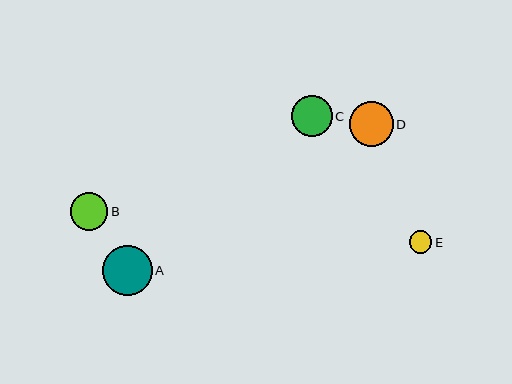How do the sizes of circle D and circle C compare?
Circle D and circle C are approximately the same size.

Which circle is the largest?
Circle A is the largest with a size of approximately 49 pixels.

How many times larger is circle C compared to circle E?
Circle C is approximately 1.8 times the size of circle E.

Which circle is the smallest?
Circle E is the smallest with a size of approximately 22 pixels.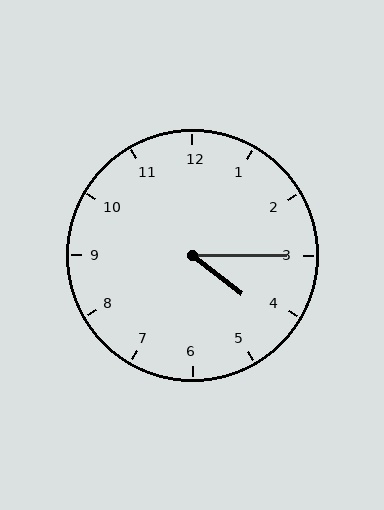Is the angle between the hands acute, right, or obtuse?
It is acute.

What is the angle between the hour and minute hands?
Approximately 38 degrees.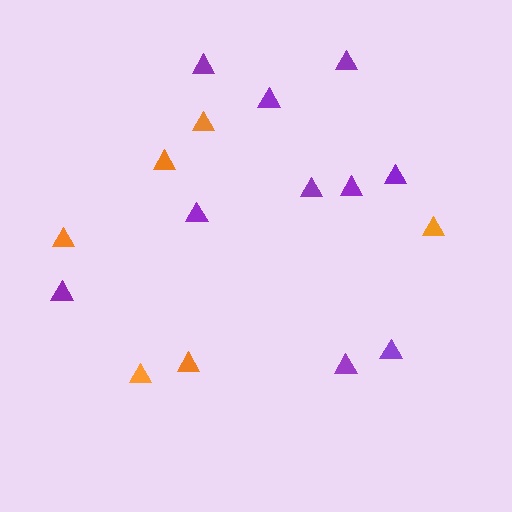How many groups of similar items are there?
There are 2 groups: one group of purple triangles (10) and one group of orange triangles (6).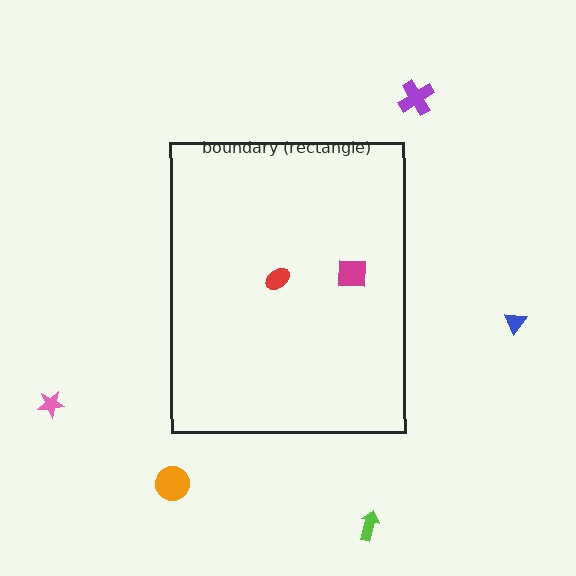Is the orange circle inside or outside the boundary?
Outside.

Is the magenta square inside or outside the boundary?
Inside.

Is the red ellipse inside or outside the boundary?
Inside.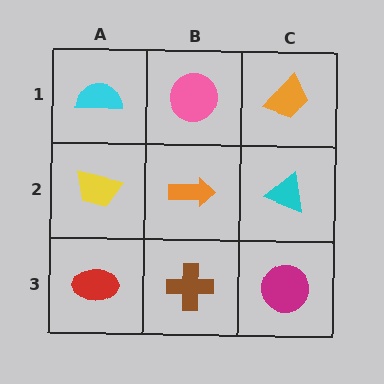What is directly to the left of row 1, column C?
A pink circle.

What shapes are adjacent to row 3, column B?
An orange arrow (row 2, column B), a red ellipse (row 3, column A), a magenta circle (row 3, column C).